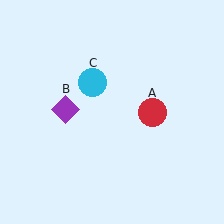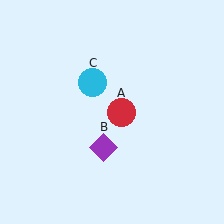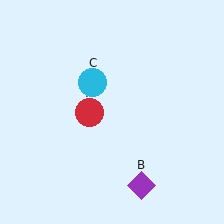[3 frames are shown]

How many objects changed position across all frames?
2 objects changed position: red circle (object A), purple diamond (object B).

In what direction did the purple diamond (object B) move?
The purple diamond (object B) moved down and to the right.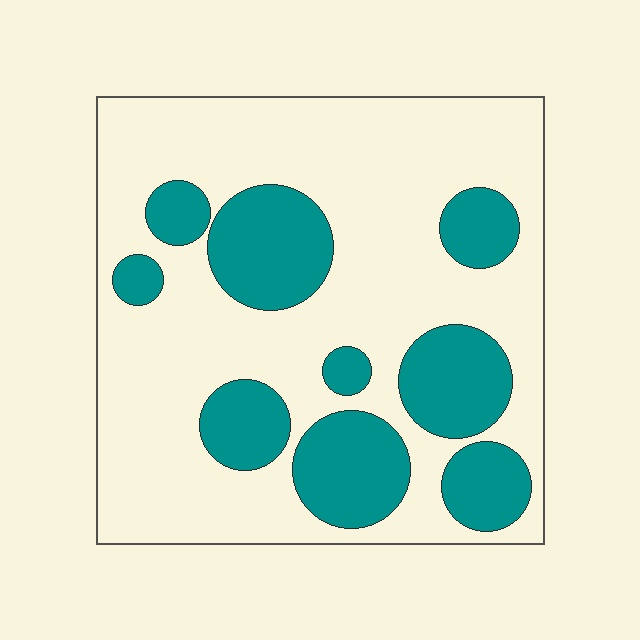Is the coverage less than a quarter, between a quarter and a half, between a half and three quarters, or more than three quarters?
Between a quarter and a half.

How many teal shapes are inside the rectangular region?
9.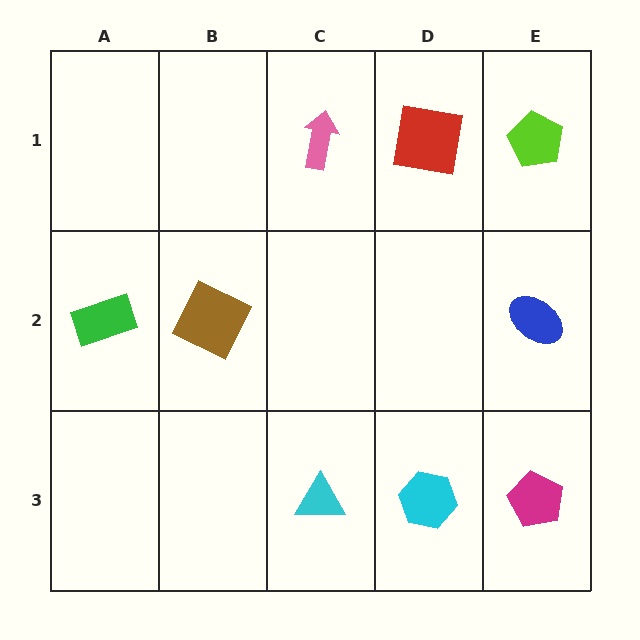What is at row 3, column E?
A magenta pentagon.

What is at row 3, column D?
A cyan hexagon.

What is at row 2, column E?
A blue ellipse.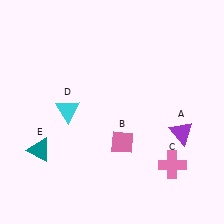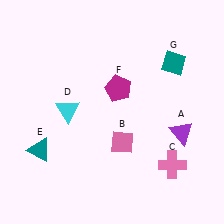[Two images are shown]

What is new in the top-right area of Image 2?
A magenta pentagon (F) was added in the top-right area of Image 2.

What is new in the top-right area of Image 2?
A teal diamond (G) was added in the top-right area of Image 2.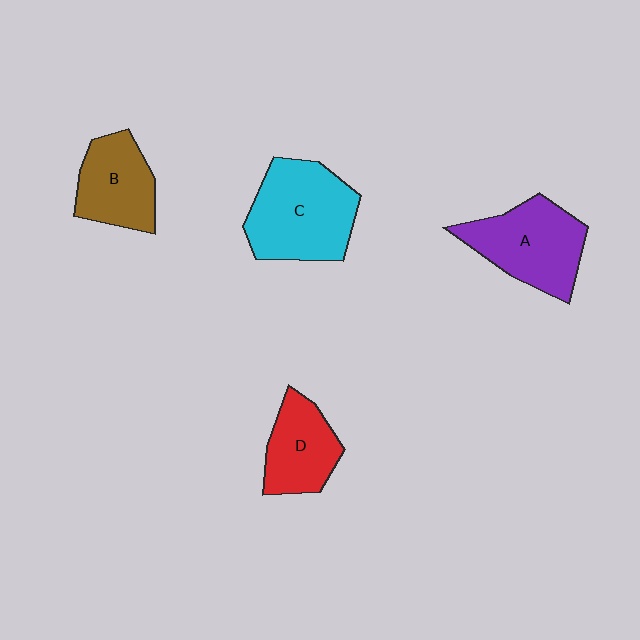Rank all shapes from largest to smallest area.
From largest to smallest: C (cyan), A (purple), B (brown), D (red).